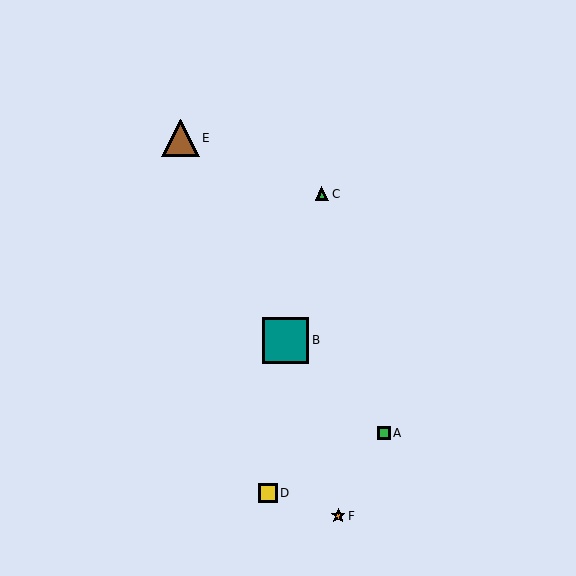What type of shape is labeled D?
Shape D is a yellow square.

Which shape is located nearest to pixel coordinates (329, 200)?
The green triangle (labeled C) at (322, 194) is nearest to that location.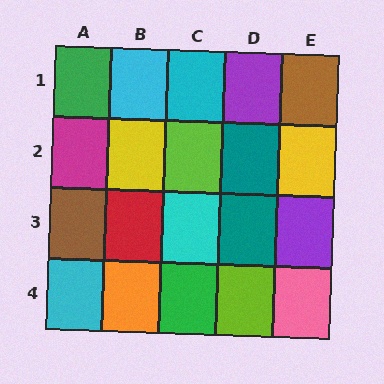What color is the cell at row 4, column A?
Cyan.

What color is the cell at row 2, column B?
Yellow.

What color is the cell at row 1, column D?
Purple.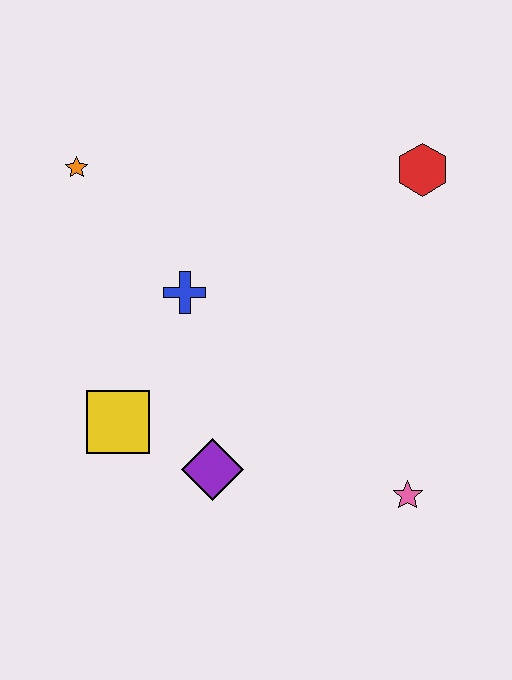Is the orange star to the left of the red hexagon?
Yes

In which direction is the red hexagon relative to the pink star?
The red hexagon is above the pink star.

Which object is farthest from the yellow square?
The red hexagon is farthest from the yellow square.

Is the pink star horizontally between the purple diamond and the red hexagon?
Yes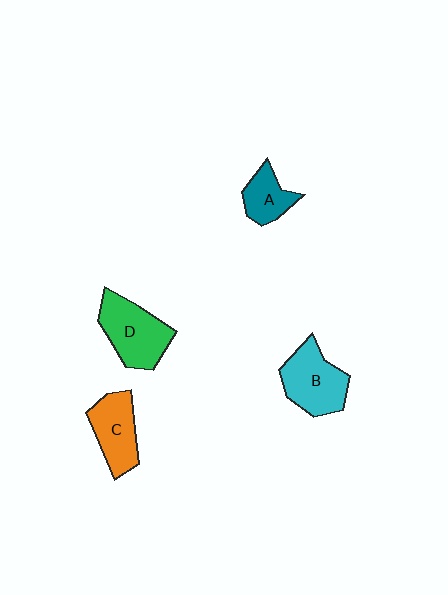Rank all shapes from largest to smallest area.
From largest to smallest: D (green), B (cyan), C (orange), A (teal).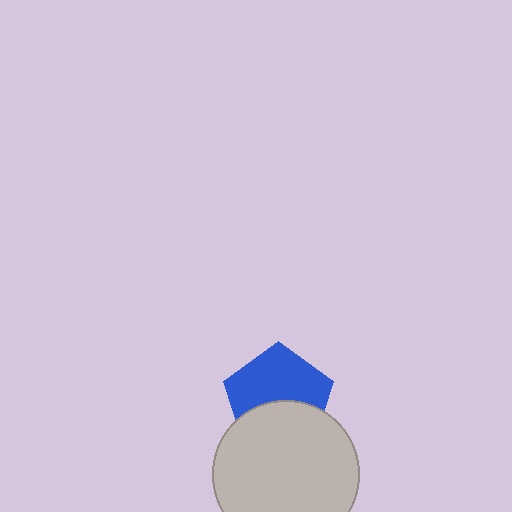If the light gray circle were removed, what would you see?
You would see the complete blue pentagon.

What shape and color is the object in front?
The object in front is a light gray circle.